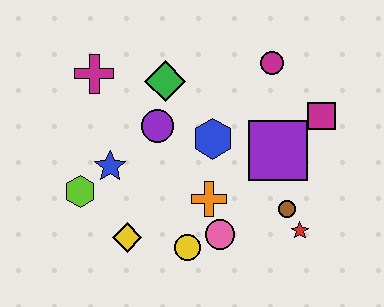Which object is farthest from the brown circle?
The magenta cross is farthest from the brown circle.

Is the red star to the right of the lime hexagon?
Yes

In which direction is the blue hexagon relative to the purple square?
The blue hexagon is to the left of the purple square.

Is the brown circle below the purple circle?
Yes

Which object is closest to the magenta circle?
The magenta square is closest to the magenta circle.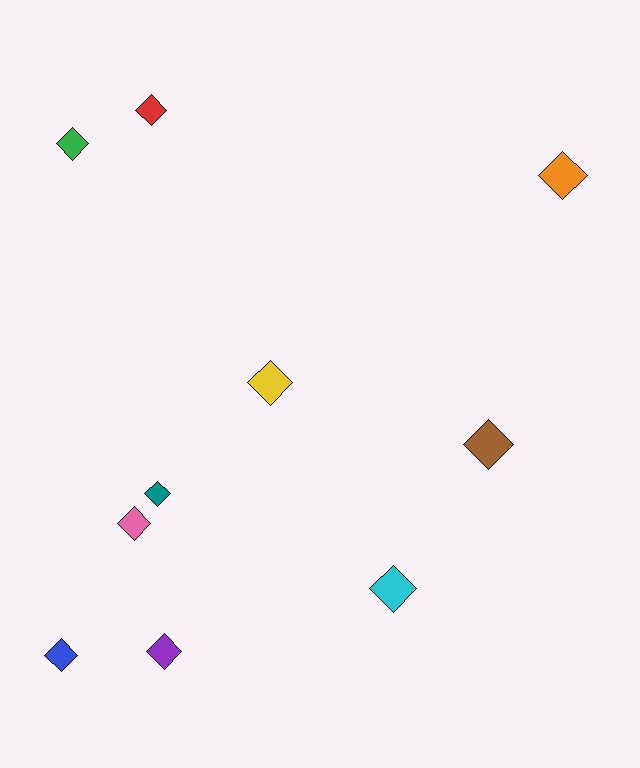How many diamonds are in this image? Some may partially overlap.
There are 10 diamonds.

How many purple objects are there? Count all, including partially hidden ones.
There is 1 purple object.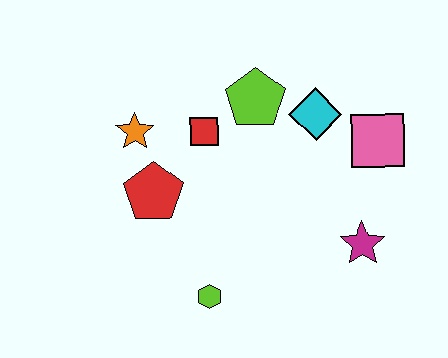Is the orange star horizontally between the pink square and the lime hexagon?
No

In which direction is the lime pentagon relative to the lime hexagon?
The lime pentagon is above the lime hexagon.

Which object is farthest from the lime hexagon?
The pink square is farthest from the lime hexagon.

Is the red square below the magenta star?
No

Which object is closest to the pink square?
The cyan diamond is closest to the pink square.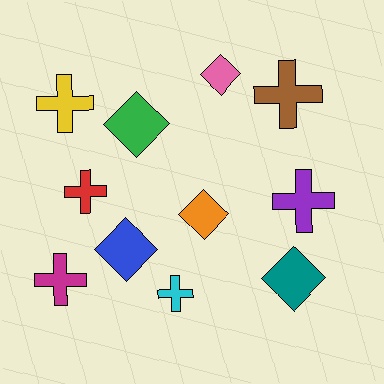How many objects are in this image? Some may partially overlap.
There are 11 objects.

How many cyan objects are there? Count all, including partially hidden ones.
There is 1 cyan object.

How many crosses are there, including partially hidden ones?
There are 6 crosses.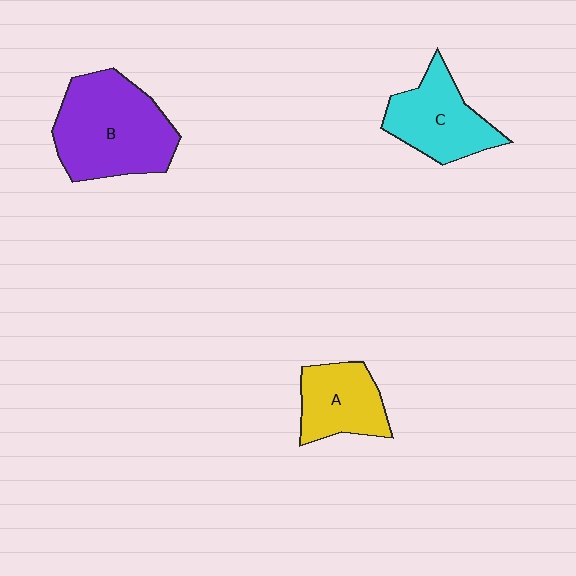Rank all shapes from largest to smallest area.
From largest to smallest: B (purple), C (cyan), A (yellow).